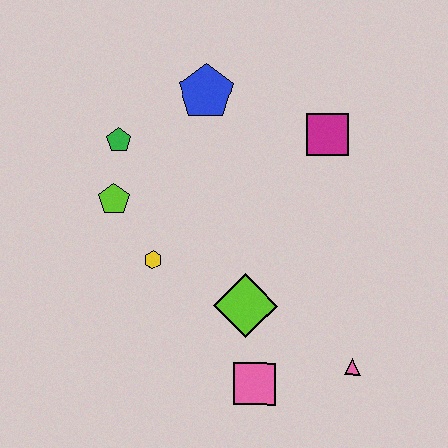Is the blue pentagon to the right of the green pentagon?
Yes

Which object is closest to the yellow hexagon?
The lime pentagon is closest to the yellow hexagon.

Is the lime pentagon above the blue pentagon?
No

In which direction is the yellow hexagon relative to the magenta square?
The yellow hexagon is to the left of the magenta square.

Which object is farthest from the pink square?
The blue pentagon is farthest from the pink square.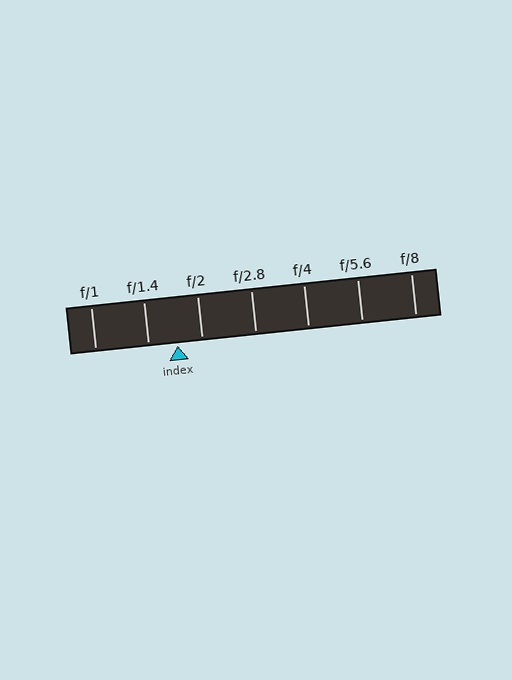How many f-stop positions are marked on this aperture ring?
There are 7 f-stop positions marked.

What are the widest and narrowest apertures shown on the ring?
The widest aperture shown is f/1 and the narrowest is f/8.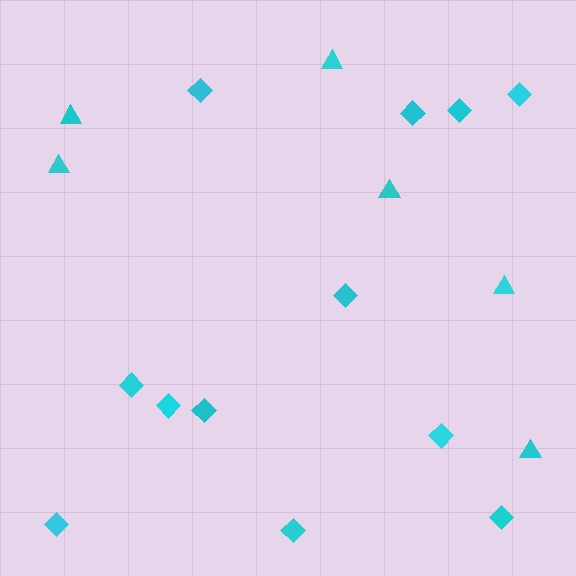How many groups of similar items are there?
There are 2 groups: one group of triangles (6) and one group of diamonds (12).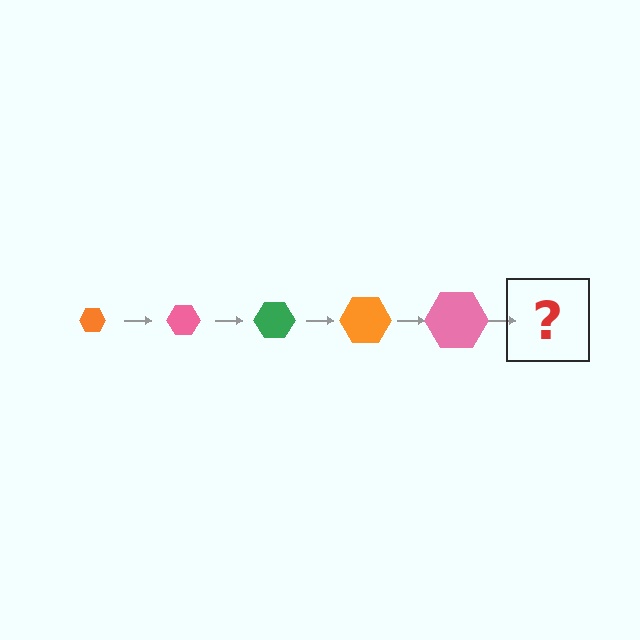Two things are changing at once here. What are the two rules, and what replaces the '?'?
The two rules are that the hexagon grows larger each step and the color cycles through orange, pink, and green. The '?' should be a green hexagon, larger than the previous one.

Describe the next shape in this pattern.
It should be a green hexagon, larger than the previous one.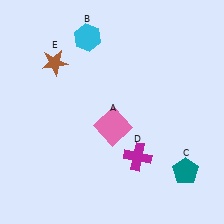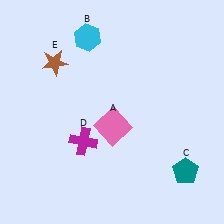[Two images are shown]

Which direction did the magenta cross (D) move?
The magenta cross (D) moved left.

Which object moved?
The magenta cross (D) moved left.